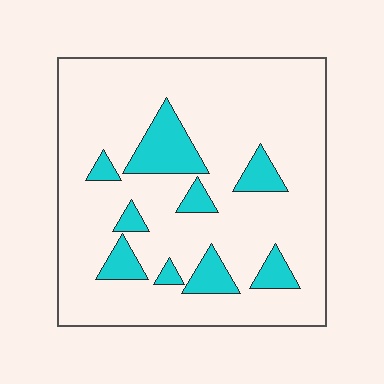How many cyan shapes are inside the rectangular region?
9.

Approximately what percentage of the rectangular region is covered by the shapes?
Approximately 15%.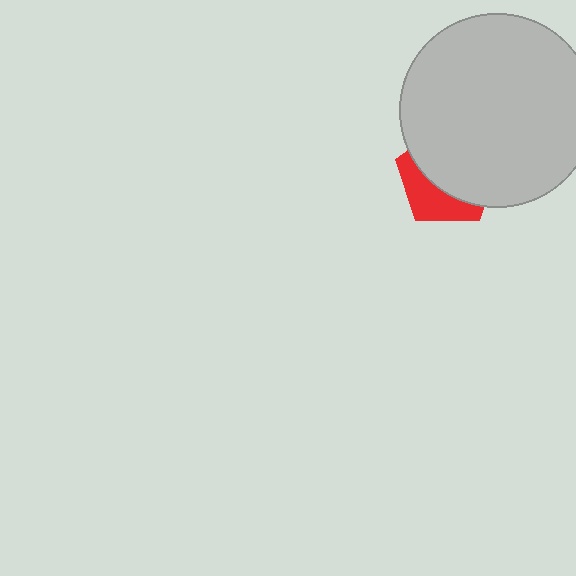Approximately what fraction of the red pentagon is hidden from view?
Roughly 63% of the red pentagon is hidden behind the light gray circle.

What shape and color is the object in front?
The object in front is a light gray circle.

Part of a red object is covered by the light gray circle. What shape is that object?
It is a pentagon.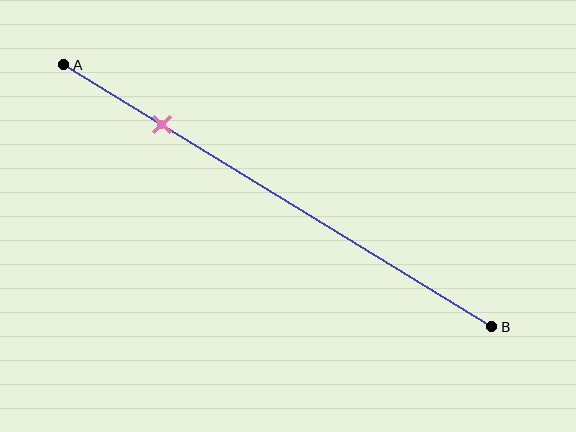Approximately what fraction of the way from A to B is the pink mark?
The pink mark is approximately 25% of the way from A to B.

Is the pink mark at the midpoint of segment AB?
No, the mark is at about 25% from A, not at the 50% midpoint.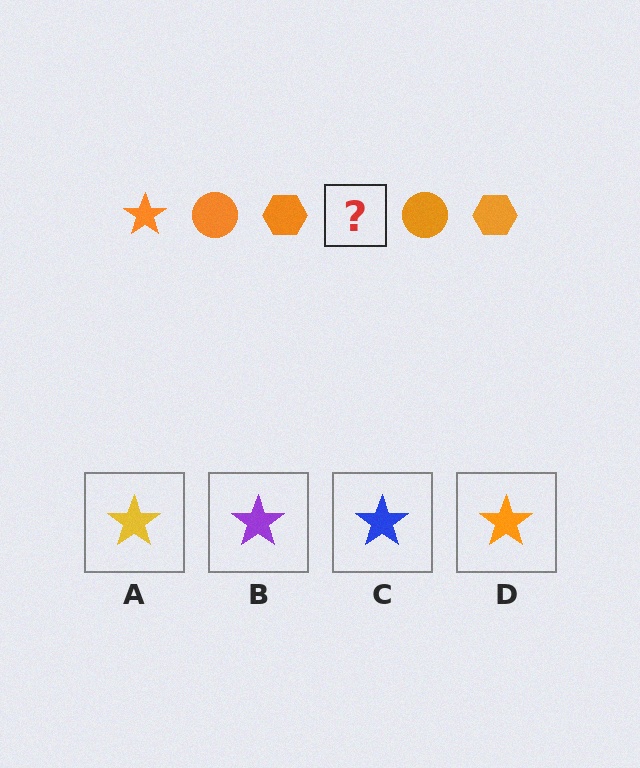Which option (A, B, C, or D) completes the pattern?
D.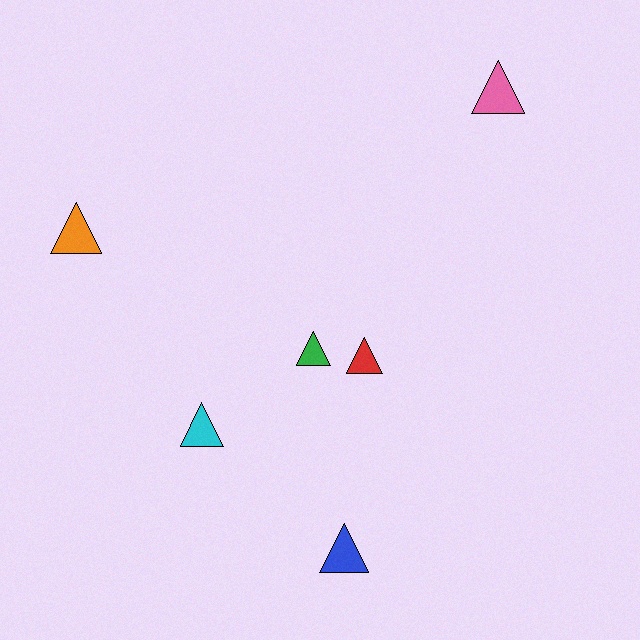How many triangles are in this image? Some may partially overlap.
There are 6 triangles.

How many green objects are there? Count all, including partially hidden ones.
There is 1 green object.